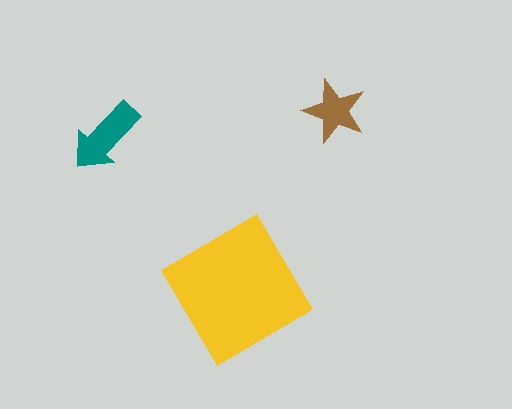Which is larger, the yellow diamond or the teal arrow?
The yellow diamond.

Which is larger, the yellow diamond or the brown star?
The yellow diamond.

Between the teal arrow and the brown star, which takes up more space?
The teal arrow.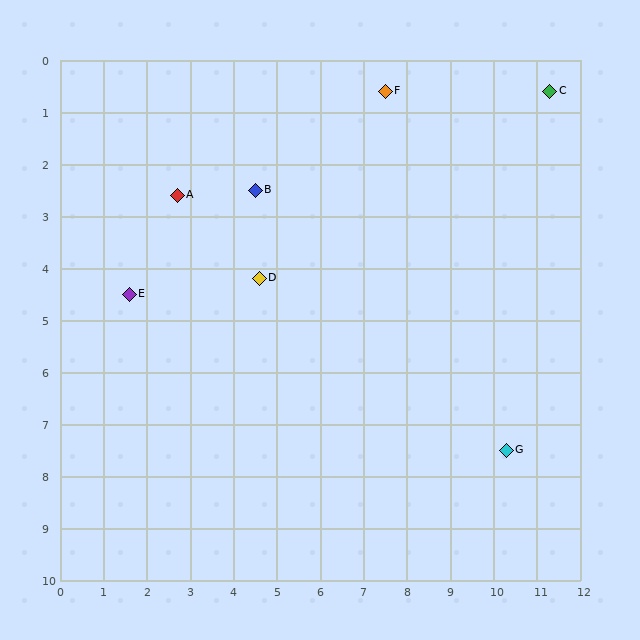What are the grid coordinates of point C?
Point C is at approximately (11.3, 0.6).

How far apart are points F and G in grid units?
Points F and G are about 7.4 grid units apart.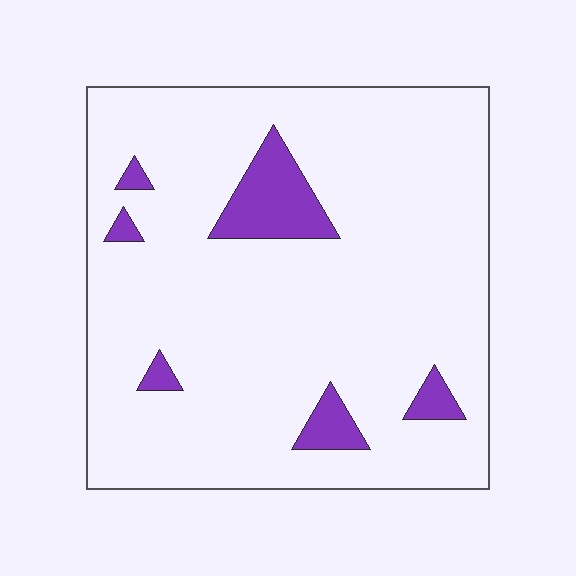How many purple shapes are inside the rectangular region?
6.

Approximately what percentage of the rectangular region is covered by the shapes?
Approximately 10%.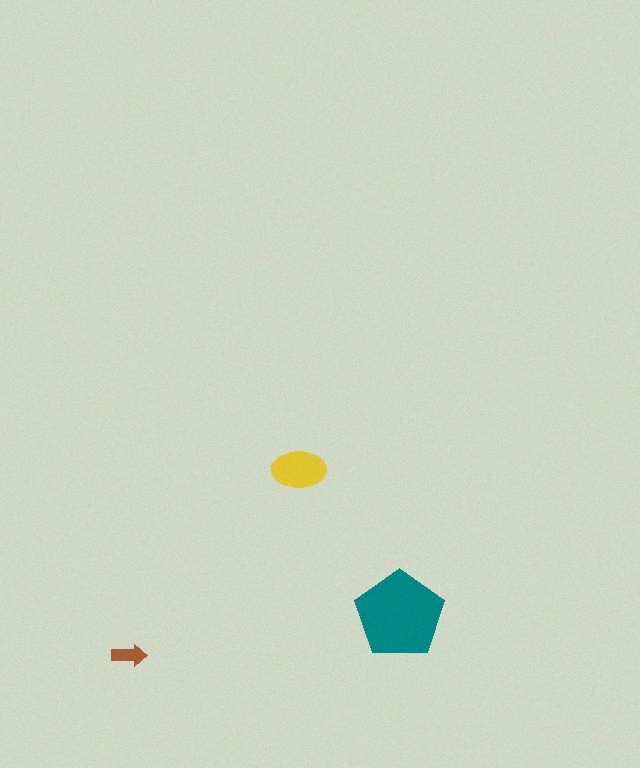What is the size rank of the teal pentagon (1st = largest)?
1st.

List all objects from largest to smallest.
The teal pentagon, the yellow ellipse, the brown arrow.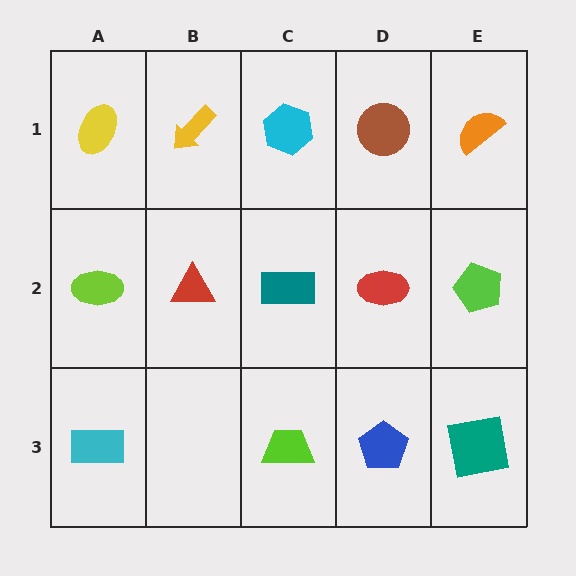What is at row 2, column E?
A lime pentagon.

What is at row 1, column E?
An orange semicircle.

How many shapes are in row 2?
5 shapes.